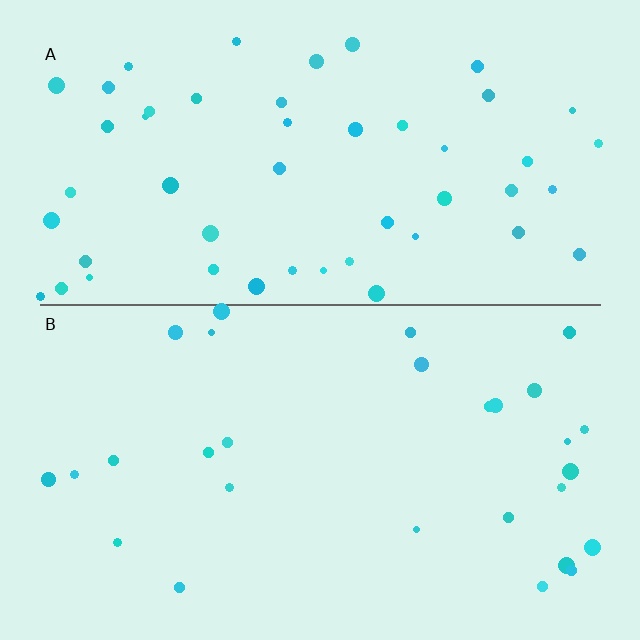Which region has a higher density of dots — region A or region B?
A (the top).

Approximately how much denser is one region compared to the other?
Approximately 1.7× — region A over region B.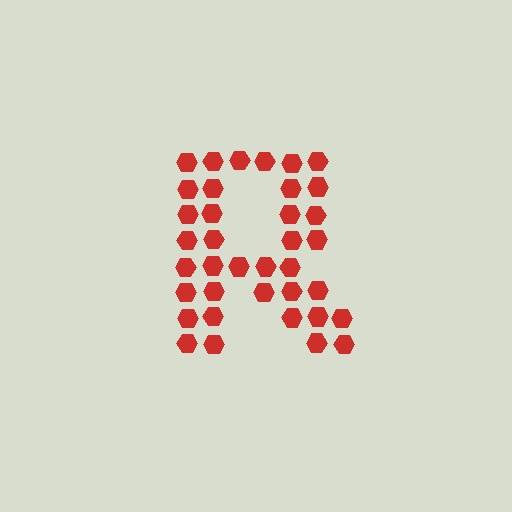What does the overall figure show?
The overall figure shows the letter R.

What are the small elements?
The small elements are hexagons.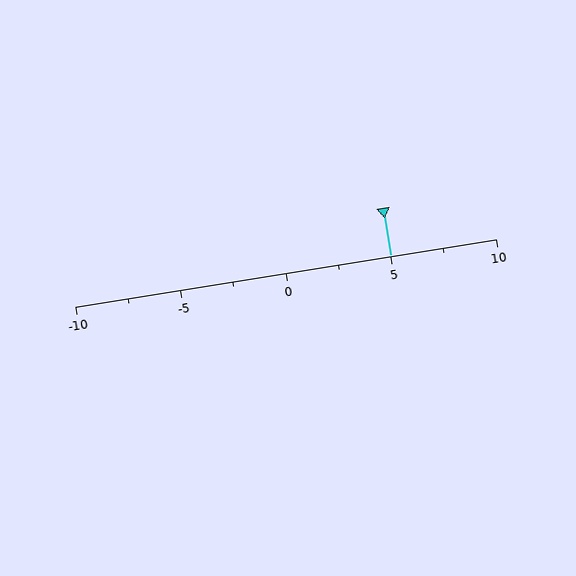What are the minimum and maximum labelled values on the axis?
The axis runs from -10 to 10.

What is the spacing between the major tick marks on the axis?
The major ticks are spaced 5 apart.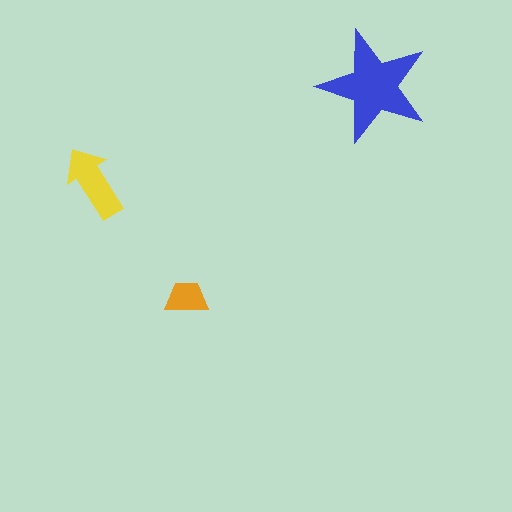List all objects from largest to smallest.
The blue star, the yellow arrow, the orange trapezoid.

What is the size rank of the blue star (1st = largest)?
1st.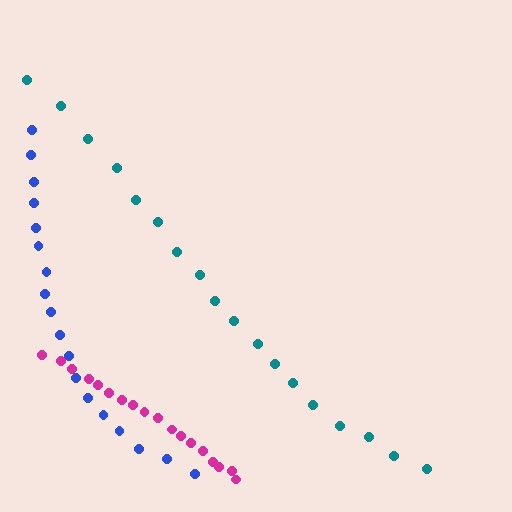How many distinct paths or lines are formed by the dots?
There are 3 distinct paths.